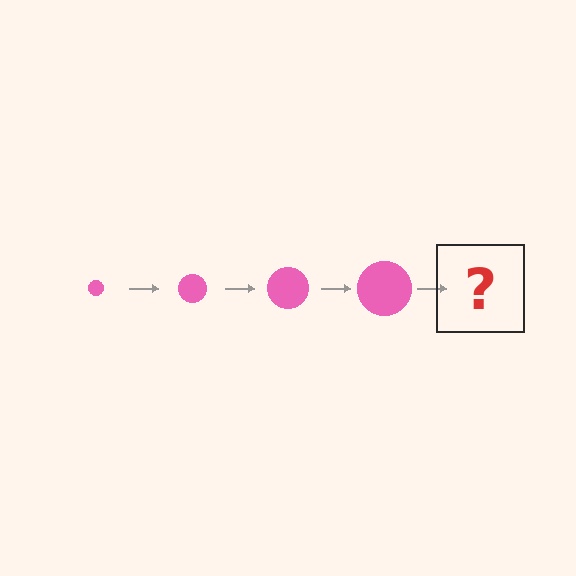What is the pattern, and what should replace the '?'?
The pattern is that the circle gets progressively larger each step. The '?' should be a pink circle, larger than the previous one.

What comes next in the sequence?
The next element should be a pink circle, larger than the previous one.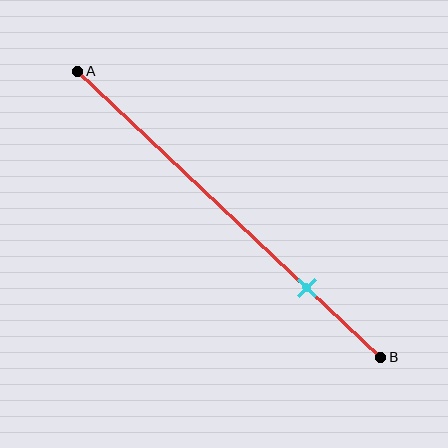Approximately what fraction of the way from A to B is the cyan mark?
The cyan mark is approximately 75% of the way from A to B.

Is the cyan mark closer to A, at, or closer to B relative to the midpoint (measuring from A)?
The cyan mark is closer to point B than the midpoint of segment AB.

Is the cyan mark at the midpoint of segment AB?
No, the mark is at about 75% from A, not at the 50% midpoint.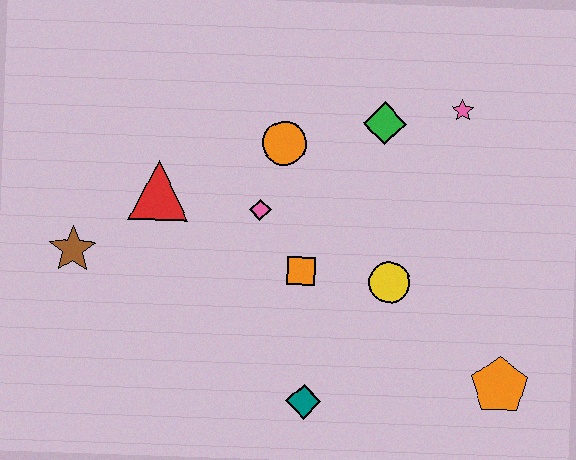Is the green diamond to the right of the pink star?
No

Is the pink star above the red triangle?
Yes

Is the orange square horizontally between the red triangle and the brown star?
No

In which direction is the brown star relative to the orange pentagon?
The brown star is to the left of the orange pentagon.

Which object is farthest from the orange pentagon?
The brown star is farthest from the orange pentagon.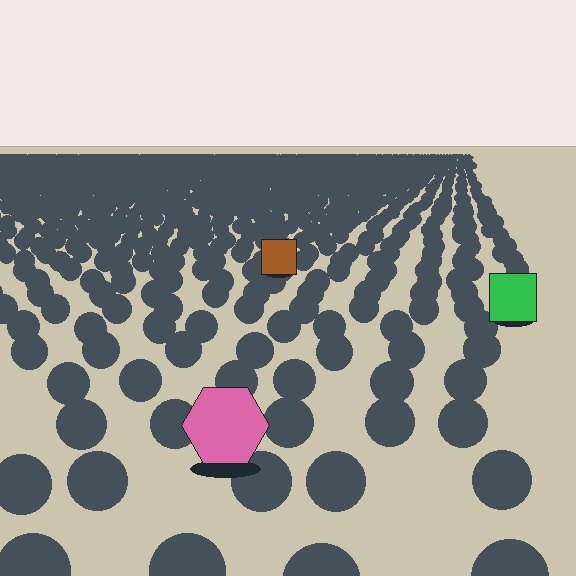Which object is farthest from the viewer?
The brown square is farthest from the viewer. It appears smaller and the ground texture around it is denser.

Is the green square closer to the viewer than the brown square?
Yes. The green square is closer — you can tell from the texture gradient: the ground texture is coarser near it.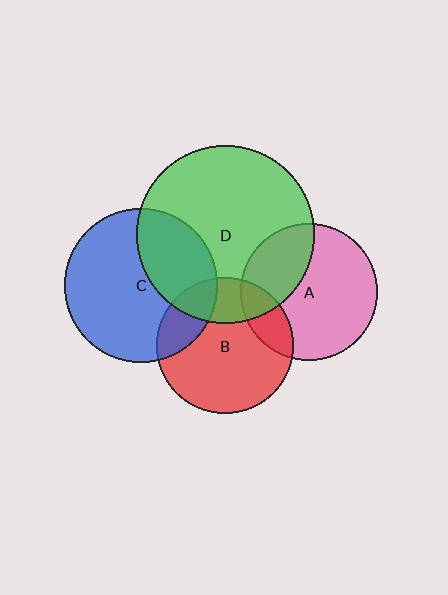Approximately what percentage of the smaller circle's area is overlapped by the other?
Approximately 15%.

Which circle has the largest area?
Circle D (green).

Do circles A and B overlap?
Yes.